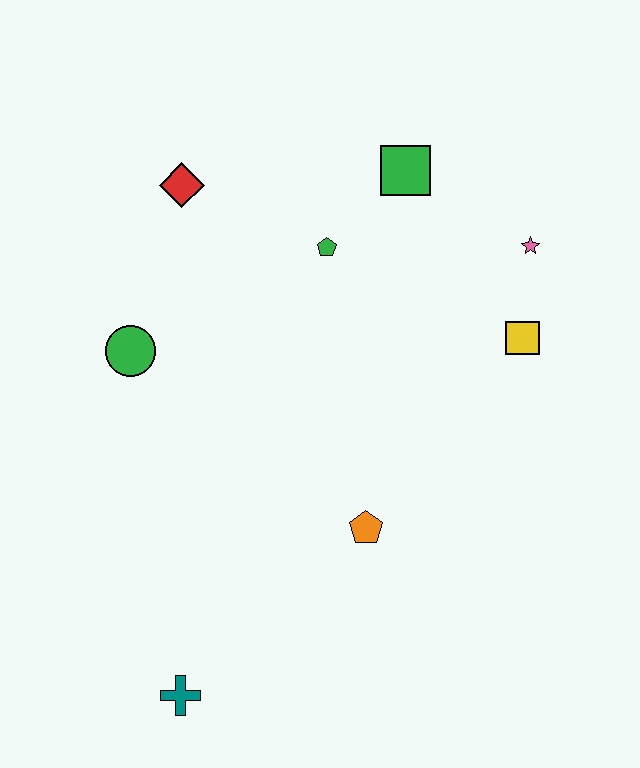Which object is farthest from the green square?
The teal cross is farthest from the green square.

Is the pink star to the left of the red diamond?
No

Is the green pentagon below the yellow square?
No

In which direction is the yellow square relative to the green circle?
The yellow square is to the right of the green circle.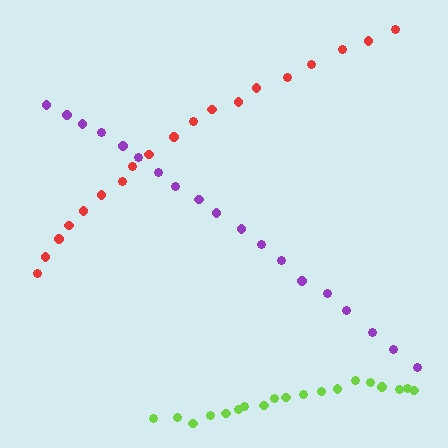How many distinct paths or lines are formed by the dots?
There are 3 distinct paths.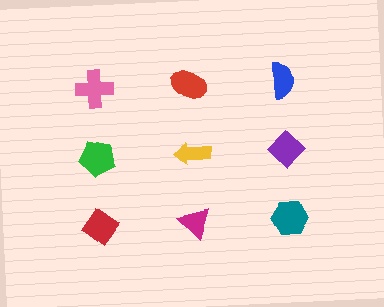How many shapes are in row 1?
3 shapes.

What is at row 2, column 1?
A green pentagon.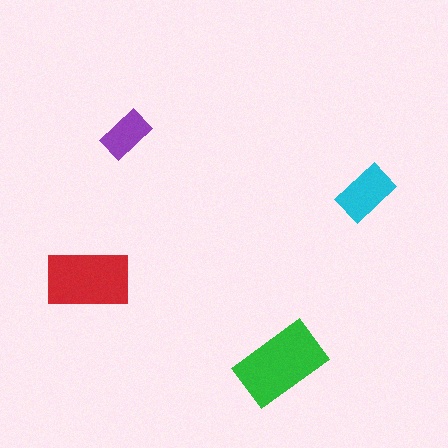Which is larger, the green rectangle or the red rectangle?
The green one.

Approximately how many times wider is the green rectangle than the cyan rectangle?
About 1.5 times wider.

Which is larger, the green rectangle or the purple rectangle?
The green one.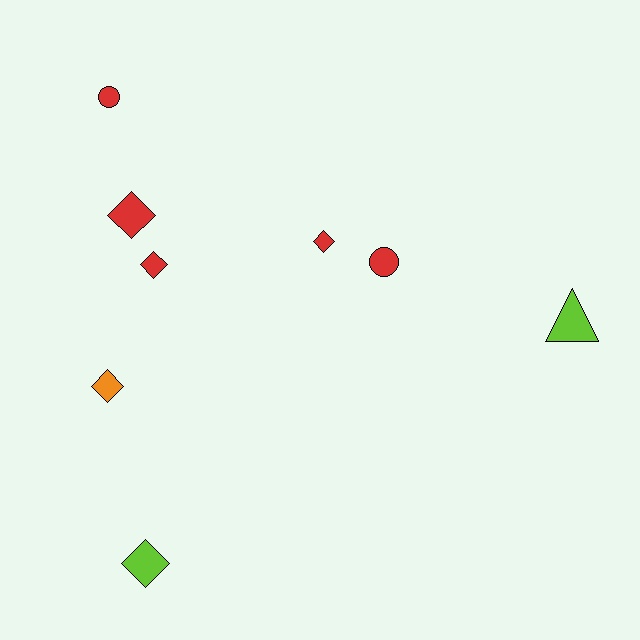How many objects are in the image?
There are 8 objects.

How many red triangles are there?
There are no red triangles.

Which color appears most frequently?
Red, with 5 objects.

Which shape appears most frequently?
Diamond, with 5 objects.